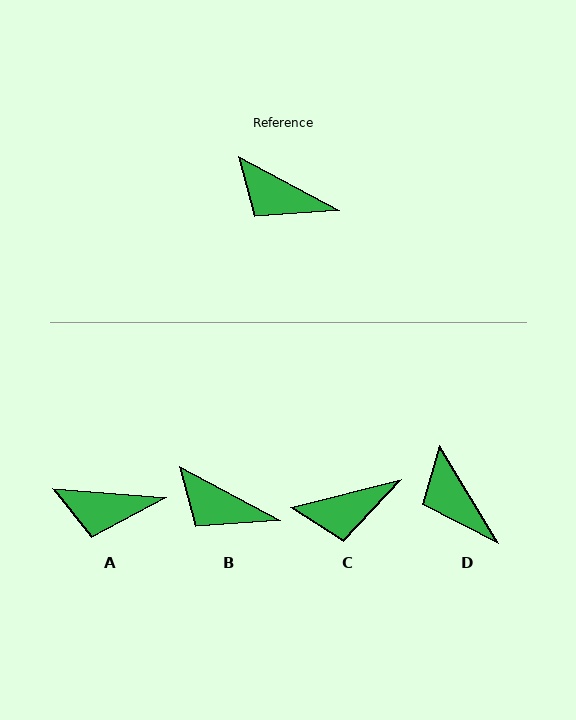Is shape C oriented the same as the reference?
No, it is off by about 42 degrees.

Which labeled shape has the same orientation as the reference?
B.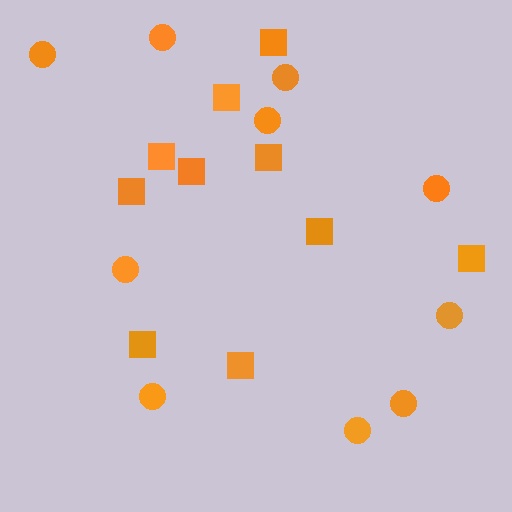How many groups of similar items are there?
There are 2 groups: one group of squares (10) and one group of circles (10).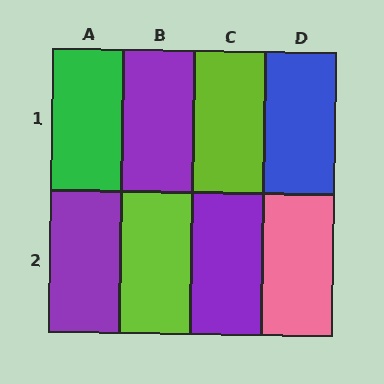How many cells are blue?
1 cell is blue.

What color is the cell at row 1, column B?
Purple.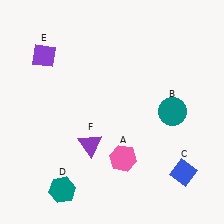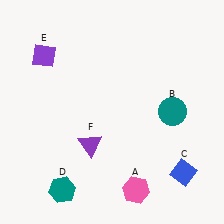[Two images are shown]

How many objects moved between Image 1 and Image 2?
1 object moved between the two images.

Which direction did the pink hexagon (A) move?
The pink hexagon (A) moved down.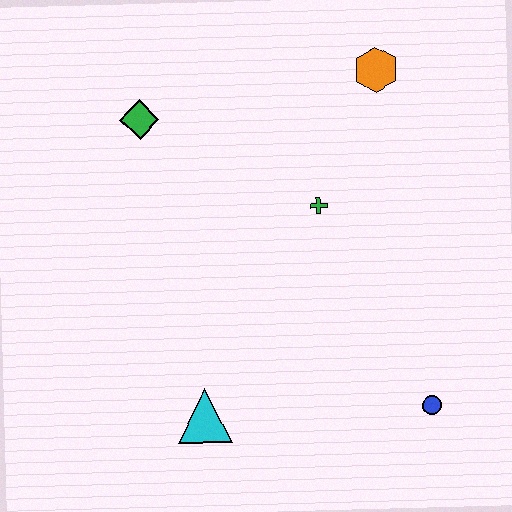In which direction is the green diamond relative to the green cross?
The green diamond is to the left of the green cross.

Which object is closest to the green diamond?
The green cross is closest to the green diamond.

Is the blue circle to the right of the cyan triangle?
Yes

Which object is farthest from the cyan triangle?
The orange hexagon is farthest from the cyan triangle.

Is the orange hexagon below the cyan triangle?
No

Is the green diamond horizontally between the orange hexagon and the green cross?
No